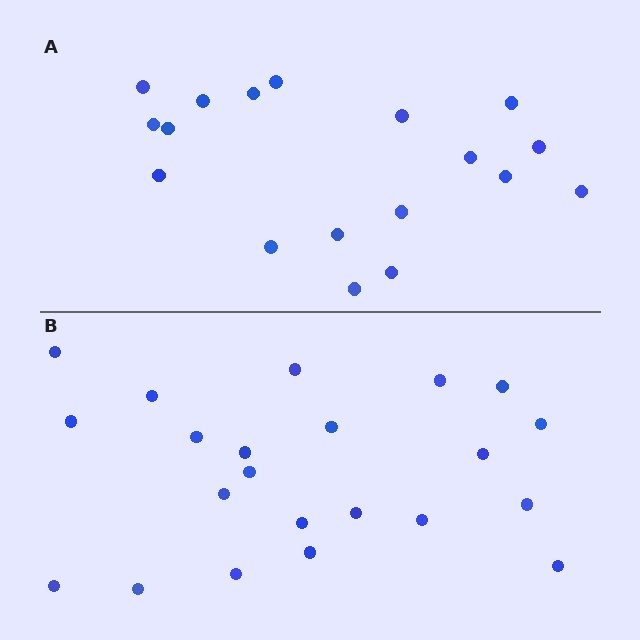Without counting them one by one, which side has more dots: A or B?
Region B (the bottom region) has more dots.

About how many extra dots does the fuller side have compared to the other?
Region B has about 4 more dots than region A.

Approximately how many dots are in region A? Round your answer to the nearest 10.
About 20 dots. (The exact count is 18, which rounds to 20.)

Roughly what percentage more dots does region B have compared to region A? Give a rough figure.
About 20% more.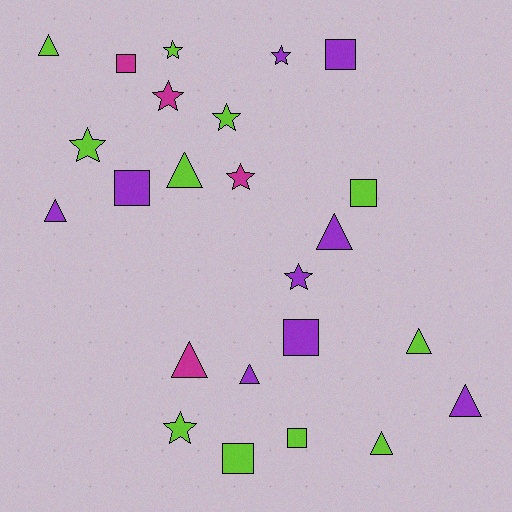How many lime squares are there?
There are 3 lime squares.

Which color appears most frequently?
Lime, with 11 objects.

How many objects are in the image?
There are 24 objects.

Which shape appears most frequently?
Triangle, with 9 objects.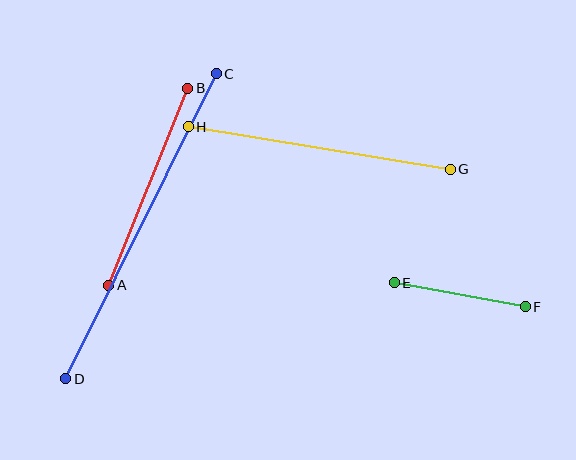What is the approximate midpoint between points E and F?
The midpoint is at approximately (460, 295) pixels.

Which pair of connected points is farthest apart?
Points C and D are farthest apart.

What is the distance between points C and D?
The distance is approximately 340 pixels.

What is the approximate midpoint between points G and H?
The midpoint is at approximately (319, 148) pixels.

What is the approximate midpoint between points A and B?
The midpoint is at approximately (148, 187) pixels.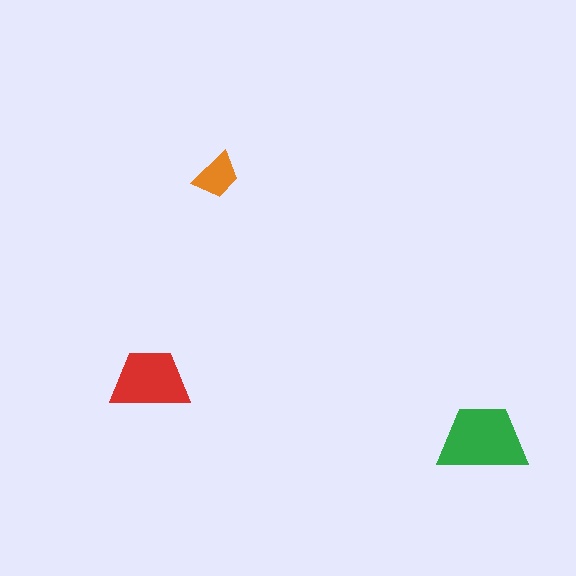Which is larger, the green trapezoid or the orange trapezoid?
The green one.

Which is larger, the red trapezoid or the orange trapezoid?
The red one.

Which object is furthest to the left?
The red trapezoid is leftmost.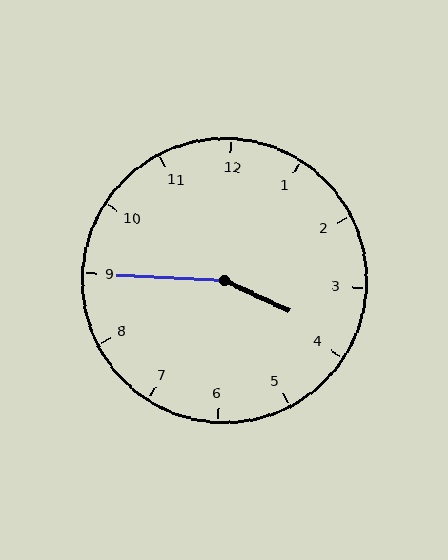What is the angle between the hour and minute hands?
Approximately 158 degrees.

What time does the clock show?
3:45.